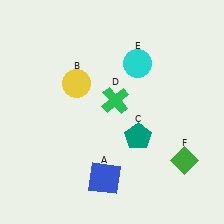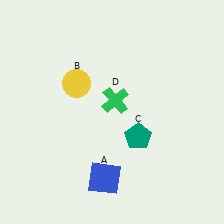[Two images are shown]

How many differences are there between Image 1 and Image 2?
There are 2 differences between the two images.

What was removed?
The cyan circle (E), the green diamond (F) were removed in Image 2.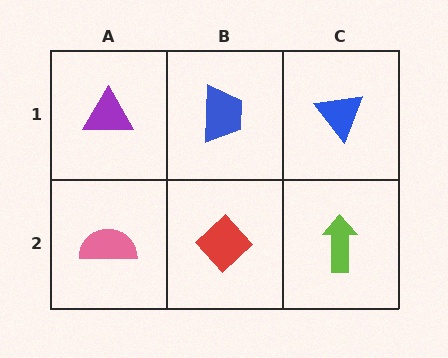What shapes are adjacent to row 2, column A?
A purple triangle (row 1, column A), a red diamond (row 2, column B).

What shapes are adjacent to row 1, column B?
A red diamond (row 2, column B), a purple triangle (row 1, column A), a blue triangle (row 1, column C).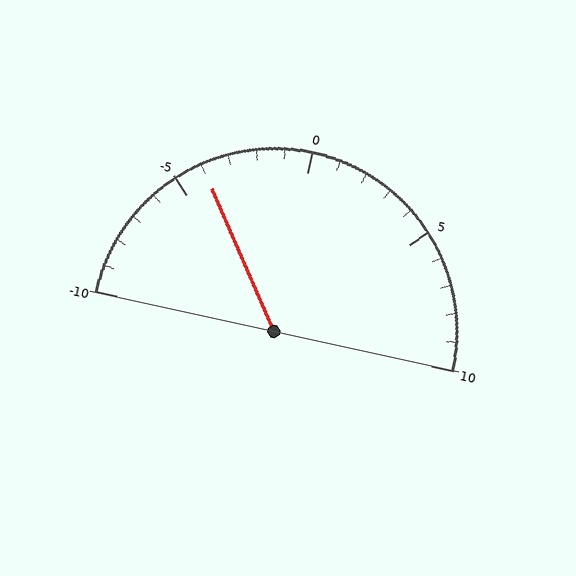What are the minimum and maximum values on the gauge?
The gauge ranges from -10 to 10.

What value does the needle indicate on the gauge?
The needle indicates approximately -4.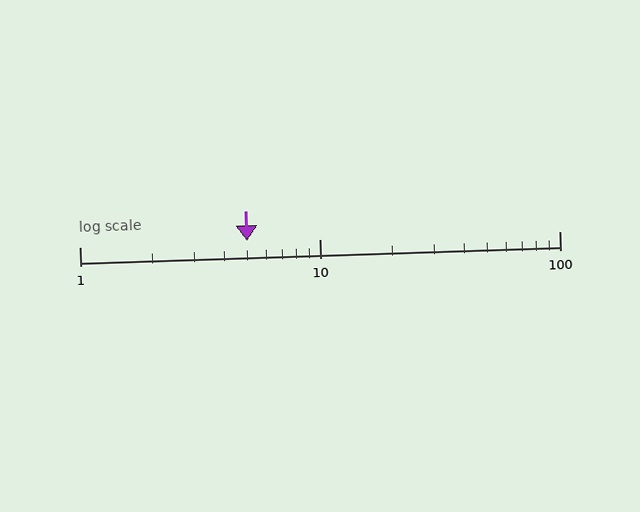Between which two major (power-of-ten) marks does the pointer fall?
The pointer is between 1 and 10.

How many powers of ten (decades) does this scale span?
The scale spans 2 decades, from 1 to 100.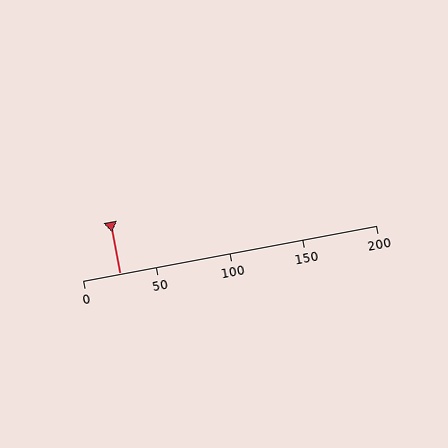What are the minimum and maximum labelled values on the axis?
The axis runs from 0 to 200.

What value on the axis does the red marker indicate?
The marker indicates approximately 25.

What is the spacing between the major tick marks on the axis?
The major ticks are spaced 50 apart.